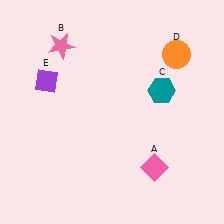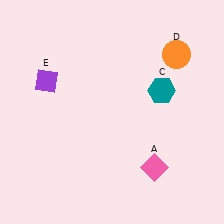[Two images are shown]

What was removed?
The pink star (B) was removed in Image 2.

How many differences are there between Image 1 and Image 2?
There is 1 difference between the two images.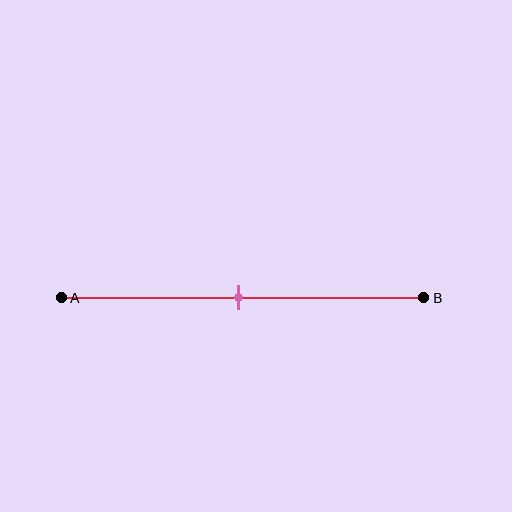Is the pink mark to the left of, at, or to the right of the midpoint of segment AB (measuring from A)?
The pink mark is approximately at the midpoint of segment AB.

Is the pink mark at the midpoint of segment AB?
Yes, the mark is approximately at the midpoint.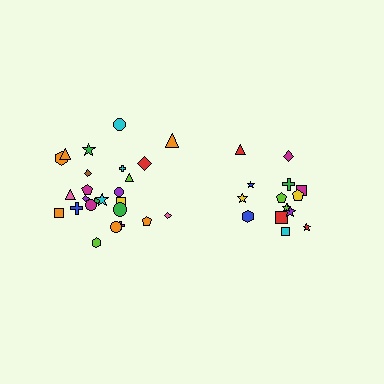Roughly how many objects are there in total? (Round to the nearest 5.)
Roughly 40 objects in total.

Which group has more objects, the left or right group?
The left group.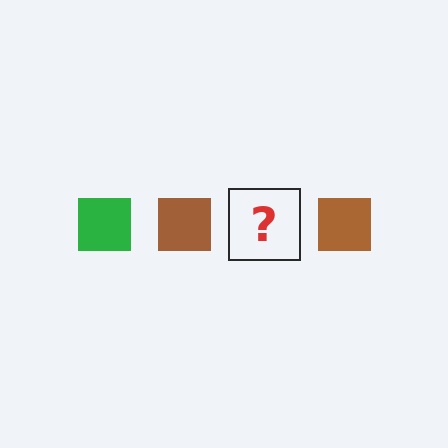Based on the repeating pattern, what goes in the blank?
The blank should be a green square.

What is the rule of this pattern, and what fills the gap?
The rule is that the pattern cycles through green, brown squares. The gap should be filled with a green square.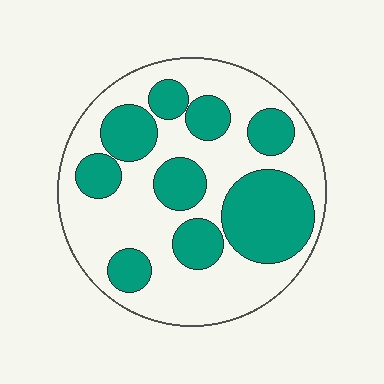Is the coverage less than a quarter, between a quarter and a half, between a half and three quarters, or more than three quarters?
Between a quarter and a half.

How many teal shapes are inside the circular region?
9.